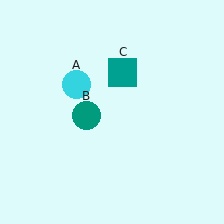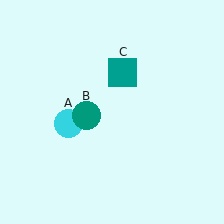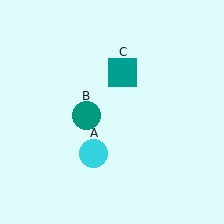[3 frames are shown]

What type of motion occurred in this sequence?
The cyan circle (object A) rotated counterclockwise around the center of the scene.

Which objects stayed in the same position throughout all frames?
Teal circle (object B) and teal square (object C) remained stationary.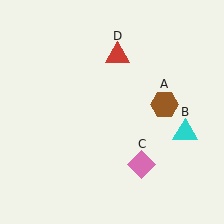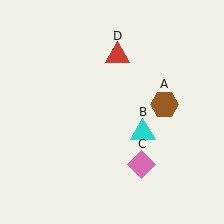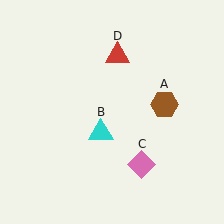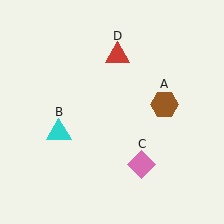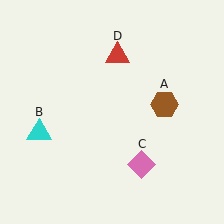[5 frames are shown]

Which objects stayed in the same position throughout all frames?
Brown hexagon (object A) and pink diamond (object C) and red triangle (object D) remained stationary.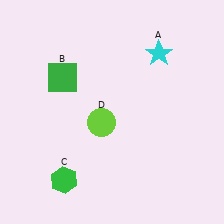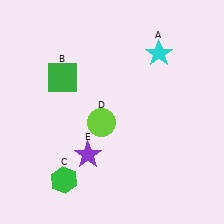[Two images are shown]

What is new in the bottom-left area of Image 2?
A purple star (E) was added in the bottom-left area of Image 2.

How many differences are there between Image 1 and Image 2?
There is 1 difference between the two images.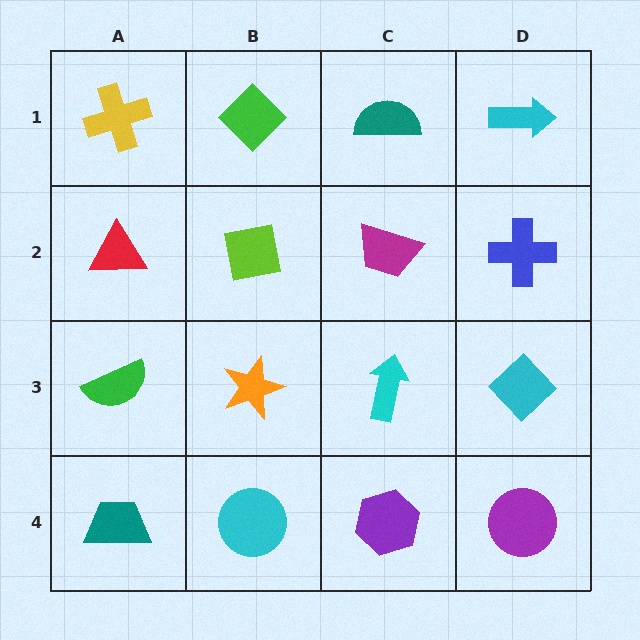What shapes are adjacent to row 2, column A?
A yellow cross (row 1, column A), a green semicircle (row 3, column A), a lime square (row 2, column B).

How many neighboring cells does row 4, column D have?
2.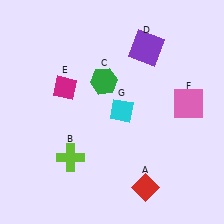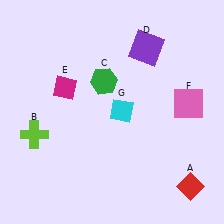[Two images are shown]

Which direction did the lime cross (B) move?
The lime cross (B) moved left.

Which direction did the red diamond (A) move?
The red diamond (A) moved right.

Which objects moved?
The objects that moved are: the red diamond (A), the lime cross (B).